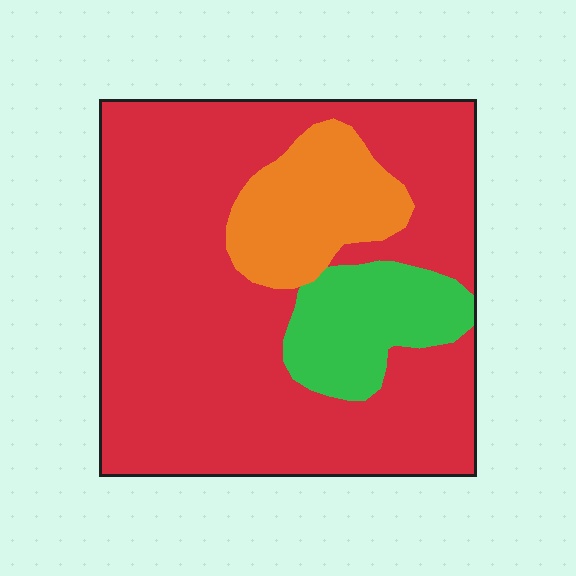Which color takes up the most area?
Red, at roughly 75%.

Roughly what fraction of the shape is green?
Green takes up about one eighth (1/8) of the shape.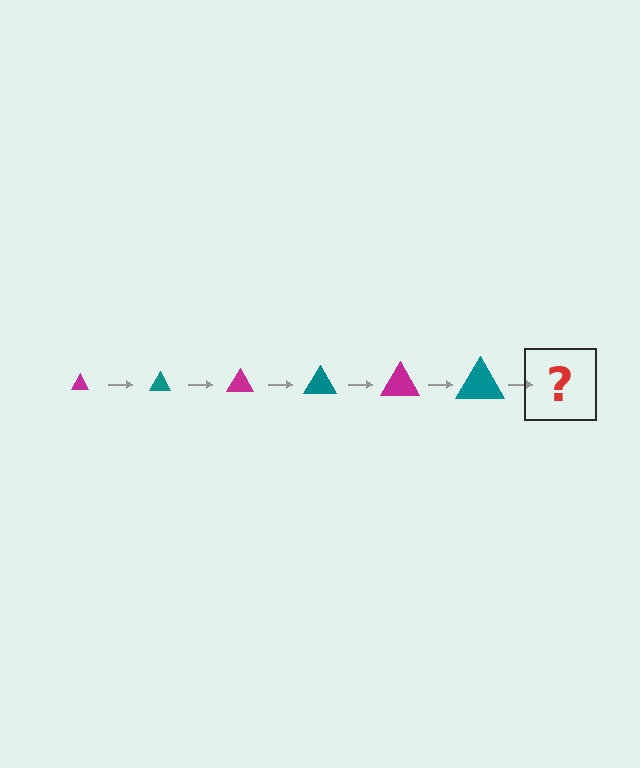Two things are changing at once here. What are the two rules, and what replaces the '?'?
The two rules are that the triangle grows larger each step and the color cycles through magenta and teal. The '?' should be a magenta triangle, larger than the previous one.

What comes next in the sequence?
The next element should be a magenta triangle, larger than the previous one.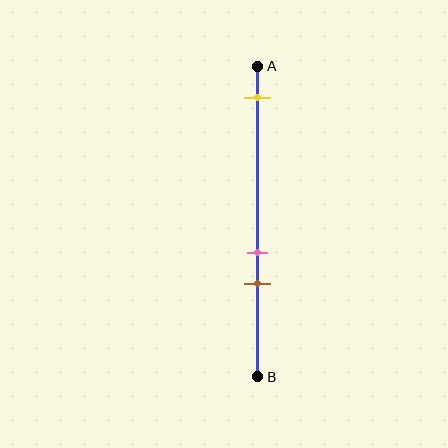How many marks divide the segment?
There are 3 marks dividing the segment.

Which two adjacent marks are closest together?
The pink and brown marks are the closest adjacent pair.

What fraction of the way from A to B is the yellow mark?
The yellow mark is approximately 10% (0.1) of the way from A to B.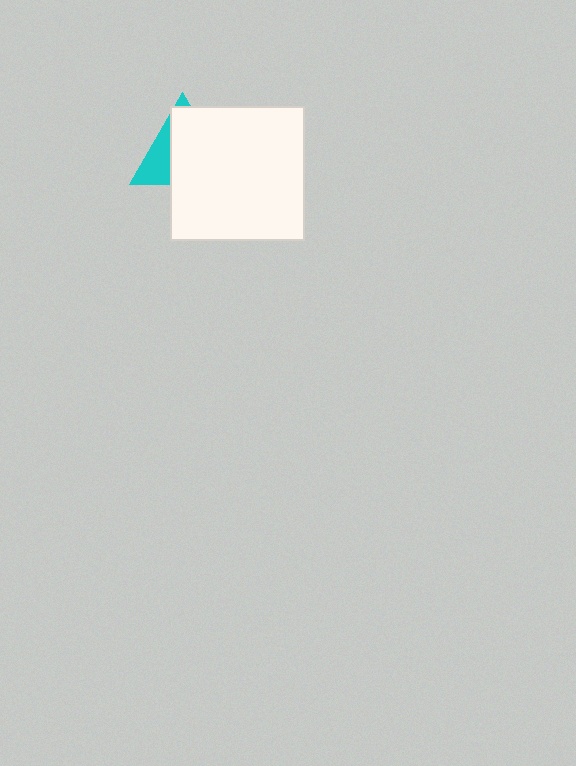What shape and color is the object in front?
The object in front is a white square.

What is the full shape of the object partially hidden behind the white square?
The partially hidden object is a cyan triangle.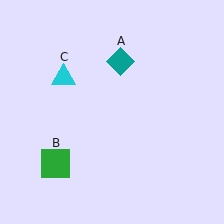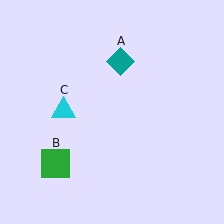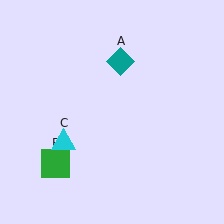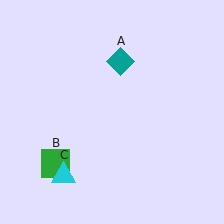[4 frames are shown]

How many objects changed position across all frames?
1 object changed position: cyan triangle (object C).